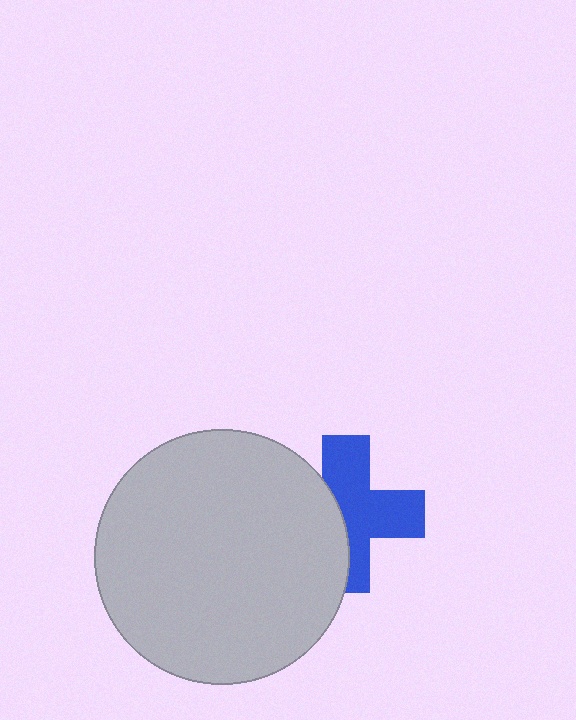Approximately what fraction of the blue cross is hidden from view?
Roughly 40% of the blue cross is hidden behind the light gray circle.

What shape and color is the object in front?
The object in front is a light gray circle.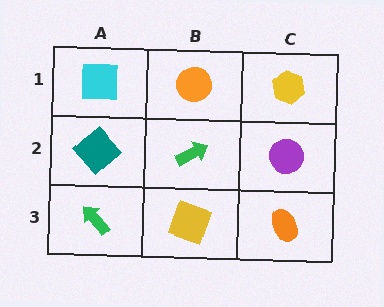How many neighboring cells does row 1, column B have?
3.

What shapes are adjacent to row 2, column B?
An orange circle (row 1, column B), a yellow square (row 3, column B), a teal diamond (row 2, column A), a purple circle (row 2, column C).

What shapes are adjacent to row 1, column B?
A green arrow (row 2, column B), a cyan square (row 1, column A), a yellow hexagon (row 1, column C).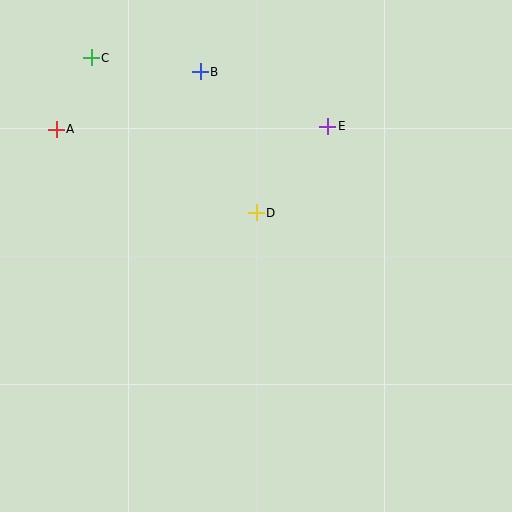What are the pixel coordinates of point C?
Point C is at (91, 58).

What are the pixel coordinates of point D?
Point D is at (256, 213).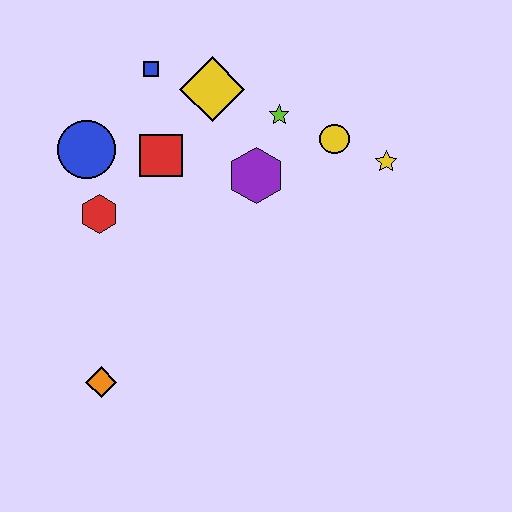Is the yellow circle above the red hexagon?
Yes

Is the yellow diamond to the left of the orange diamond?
No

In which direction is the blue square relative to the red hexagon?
The blue square is above the red hexagon.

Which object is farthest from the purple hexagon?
The orange diamond is farthest from the purple hexagon.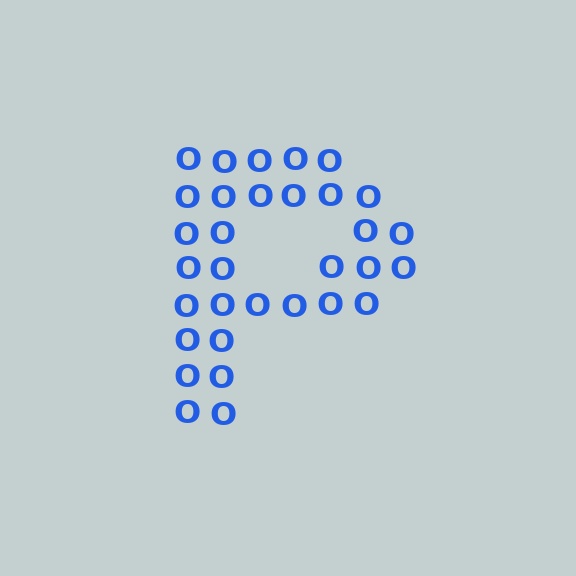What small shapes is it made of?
It is made of small letter O's.